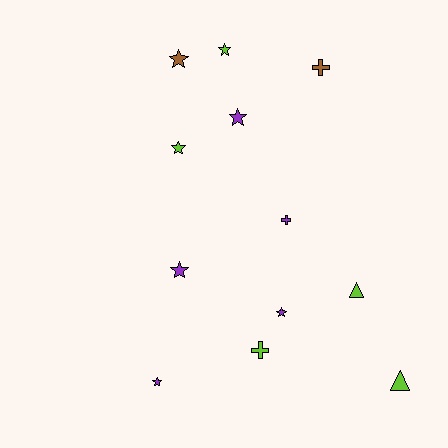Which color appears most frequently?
Lime, with 5 objects.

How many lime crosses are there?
There is 1 lime cross.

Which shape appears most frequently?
Star, with 7 objects.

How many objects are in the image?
There are 12 objects.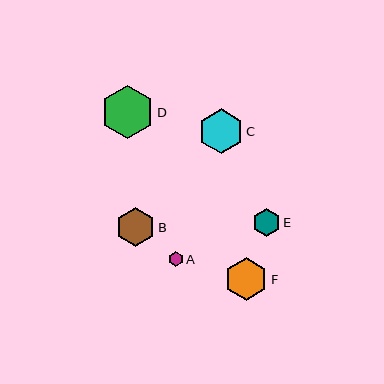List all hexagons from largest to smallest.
From largest to smallest: D, C, F, B, E, A.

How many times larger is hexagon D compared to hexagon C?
Hexagon D is approximately 1.2 times the size of hexagon C.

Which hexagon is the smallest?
Hexagon A is the smallest with a size of approximately 15 pixels.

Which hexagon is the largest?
Hexagon D is the largest with a size of approximately 53 pixels.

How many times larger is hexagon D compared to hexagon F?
Hexagon D is approximately 1.2 times the size of hexagon F.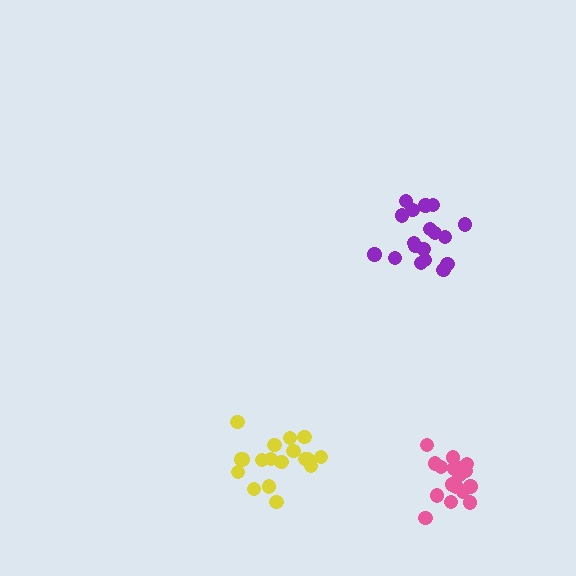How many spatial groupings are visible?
There are 3 spatial groupings.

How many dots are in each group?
Group 1: 18 dots, Group 2: 18 dots, Group 3: 18 dots (54 total).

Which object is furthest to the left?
The yellow cluster is leftmost.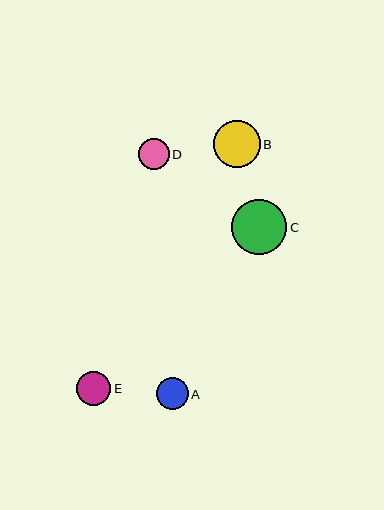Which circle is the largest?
Circle C is the largest with a size of approximately 56 pixels.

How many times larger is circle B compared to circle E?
Circle B is approximately 1.4 times the size of circle E.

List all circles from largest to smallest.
From largest to smallest: C, B, E, A, D.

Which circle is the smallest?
Circle D is the smallest with a size of approximately 31 pixels.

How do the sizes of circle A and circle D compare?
Circle A and circle D are approximately the same size.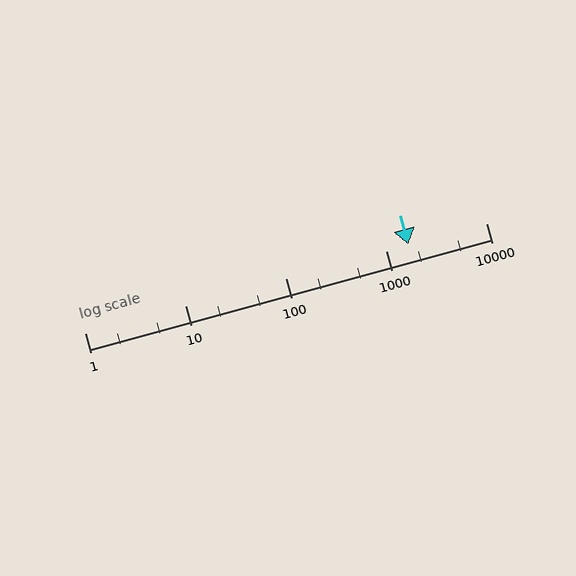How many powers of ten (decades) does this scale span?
The scale spans 4 decades, from 1 to 10000.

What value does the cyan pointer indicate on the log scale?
The pointer indicates approximately 1700.